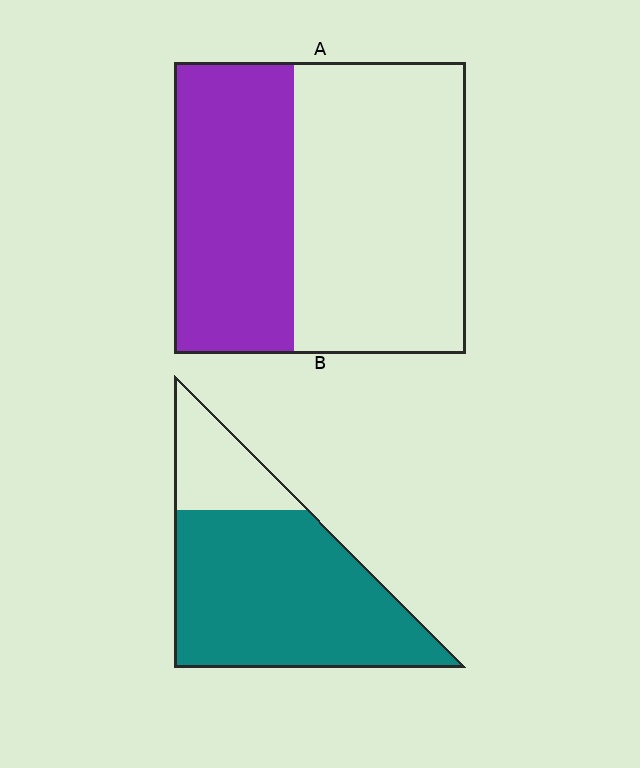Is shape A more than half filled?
No.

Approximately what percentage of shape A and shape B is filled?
A is approximately 40% and B is approximately 80%.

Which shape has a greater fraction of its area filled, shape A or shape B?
Shape B.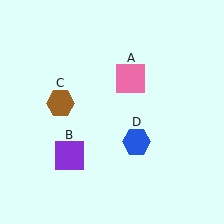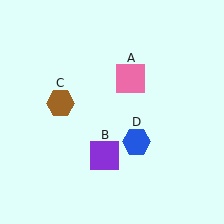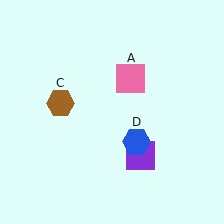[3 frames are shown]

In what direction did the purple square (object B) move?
The purple square (object B) moved right.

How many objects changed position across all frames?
1 object changed position: purple square (object B).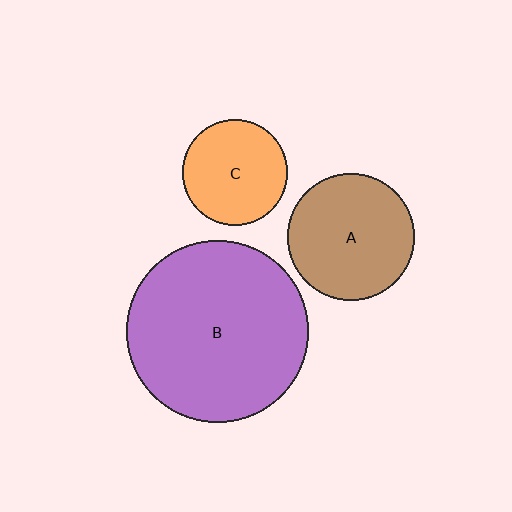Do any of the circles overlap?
No, none of the circles overlap.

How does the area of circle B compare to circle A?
Approximately 2.0 times.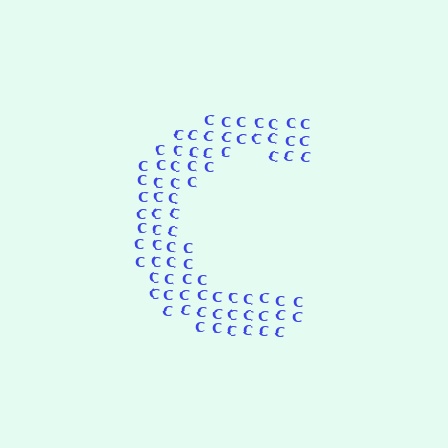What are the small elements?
The small elements are letter C's.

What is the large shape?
The large shape is the letter C.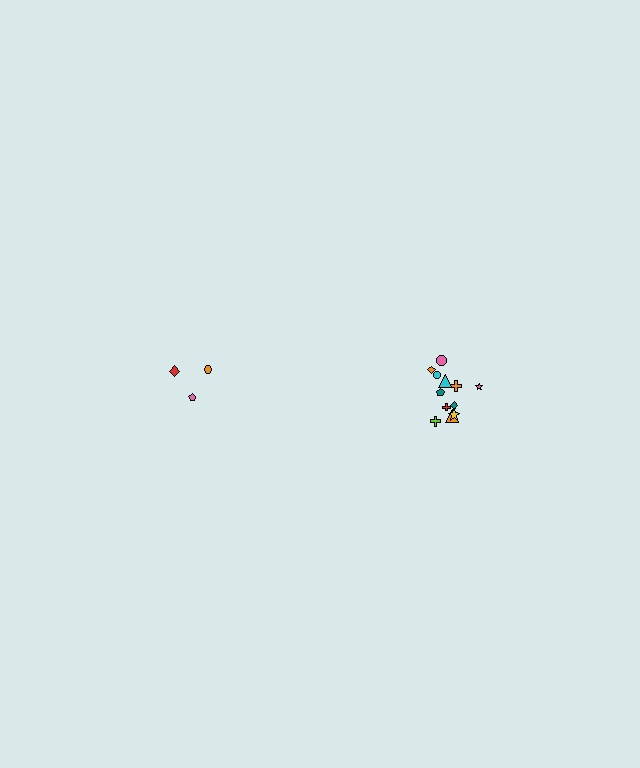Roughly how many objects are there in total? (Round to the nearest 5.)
Roughly 15 objects in total.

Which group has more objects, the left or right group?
The right group.